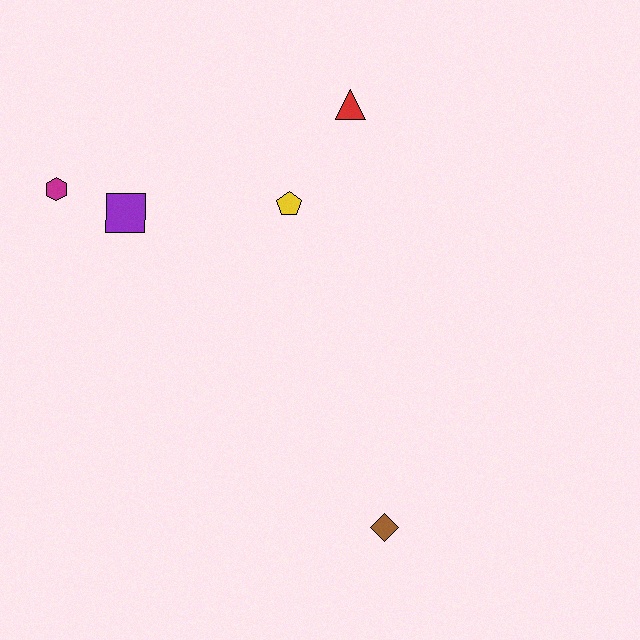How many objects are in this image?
There are 5 objects.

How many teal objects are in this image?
There are no teal objects.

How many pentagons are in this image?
There is 1 pentagon.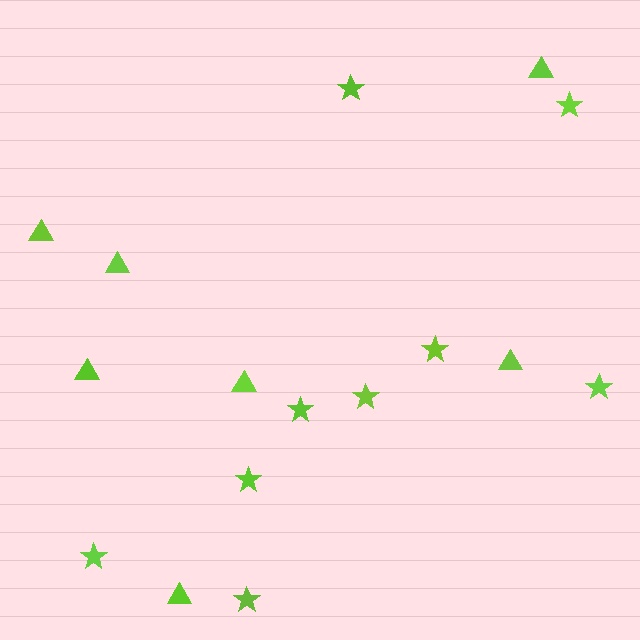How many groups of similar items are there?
There are 2 groups: one group of stars (9) and one group of triangles (7).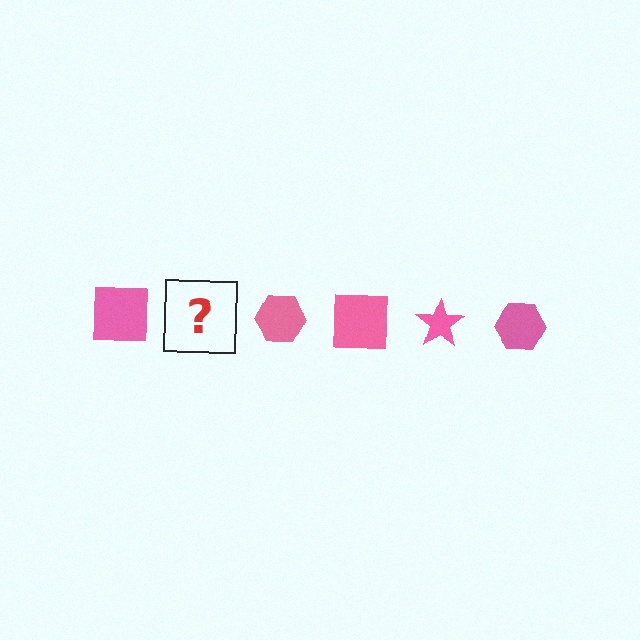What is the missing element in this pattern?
The missing element is a pink star.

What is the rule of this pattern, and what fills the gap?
The rule is that the pattern cycles through square, star, hexagon shapes in pink. The gap should be filled with a pink star.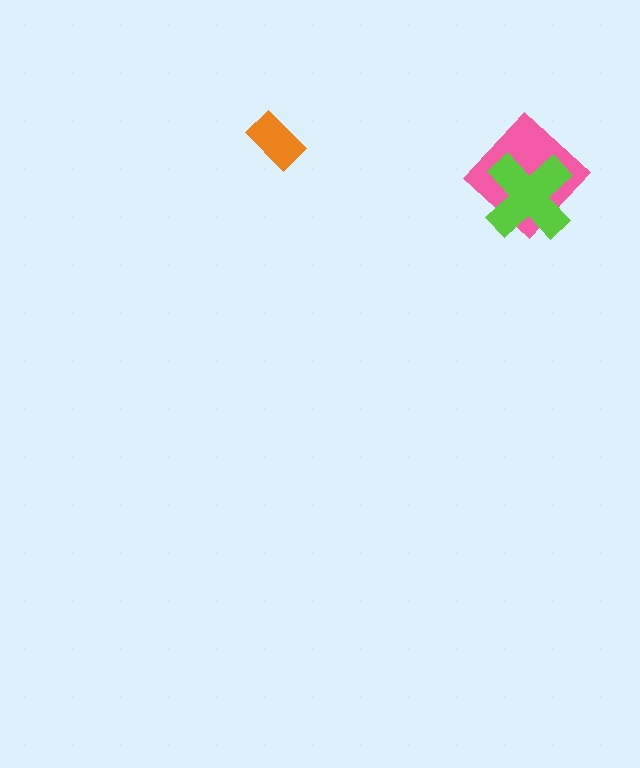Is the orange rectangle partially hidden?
No, no other shape covers it.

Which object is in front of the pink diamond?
The lime cross is in front of the pink diamond.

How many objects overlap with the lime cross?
1 object overlaps with the lime cross.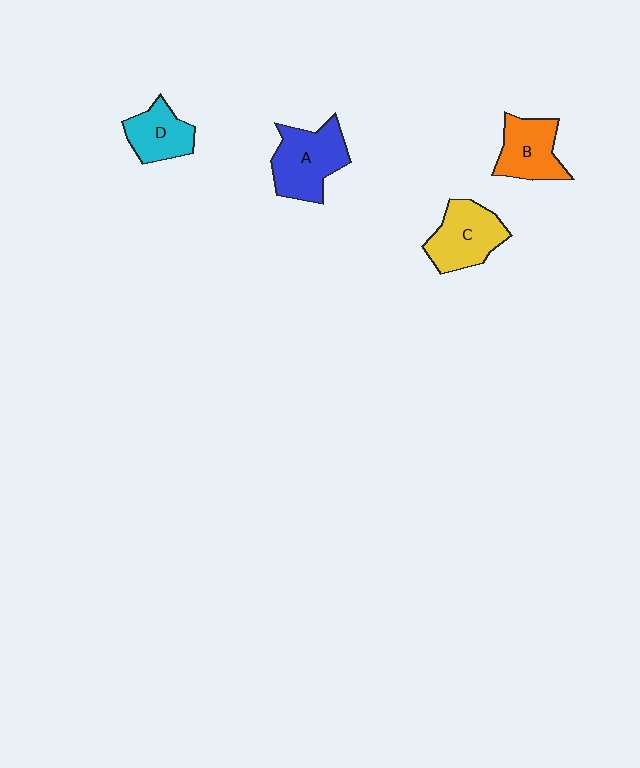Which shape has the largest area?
Shape A (blue).